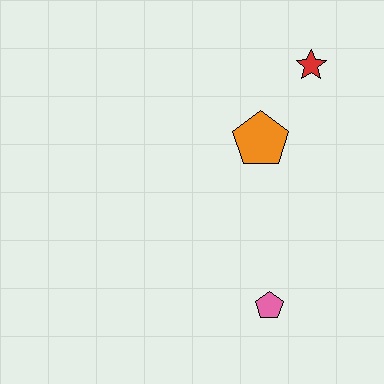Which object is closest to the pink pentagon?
The orange pentagon is closest to the pink pentagon.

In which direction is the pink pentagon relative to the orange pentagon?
The pink pentagon is below the orange pentagon.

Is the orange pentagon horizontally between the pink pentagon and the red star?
No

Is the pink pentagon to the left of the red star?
Yes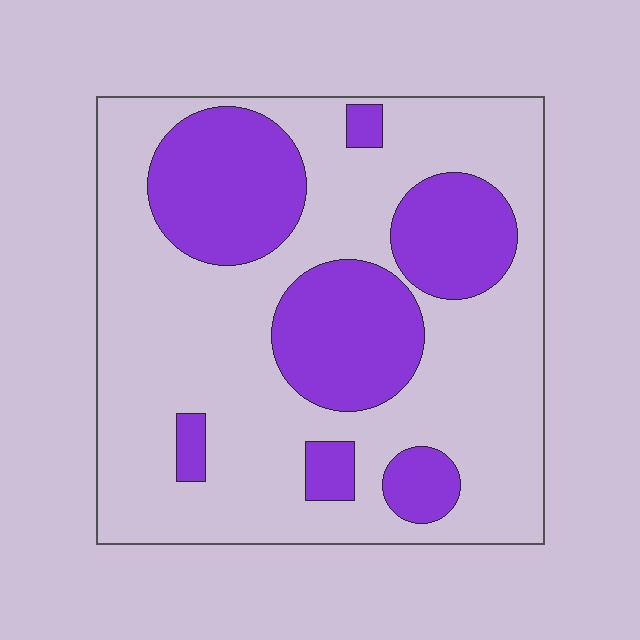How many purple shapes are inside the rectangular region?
7.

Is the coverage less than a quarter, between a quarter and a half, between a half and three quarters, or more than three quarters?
Between a quarter and a half.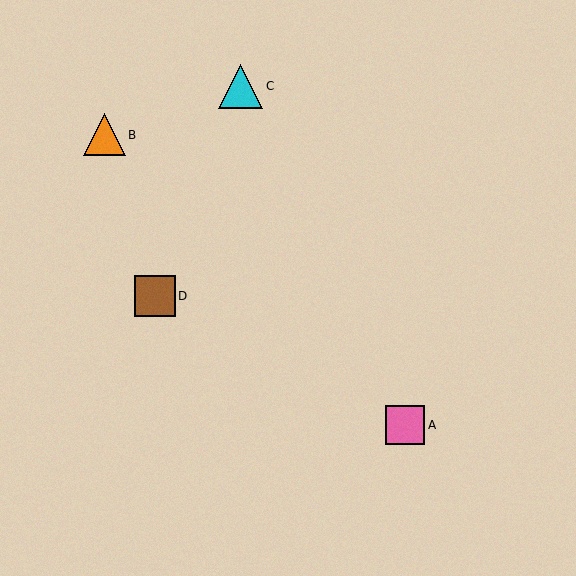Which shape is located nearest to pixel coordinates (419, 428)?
The pink square (labeled A) at (405, 425) is nearest to that location.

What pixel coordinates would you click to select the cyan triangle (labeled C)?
Click at (241, 86) to select the cyan triangle C.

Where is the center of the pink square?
The center of the pink square is at (405, 425).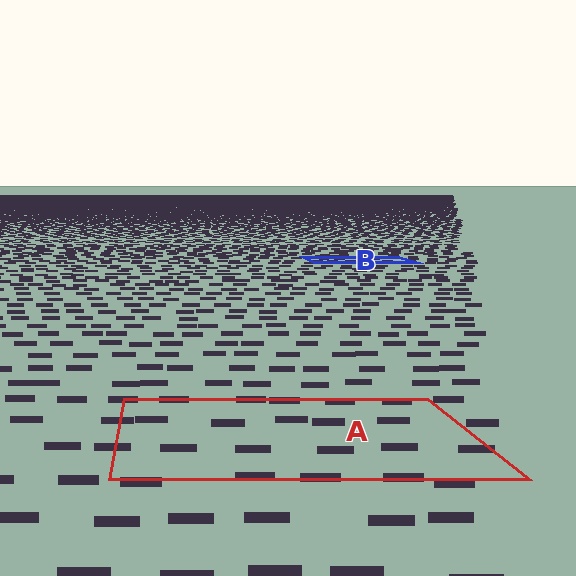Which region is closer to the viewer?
Region A is closer. The texture elements there are larger and more spread out.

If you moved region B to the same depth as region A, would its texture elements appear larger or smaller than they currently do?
They would appear larger. At a closer depth, the same texture elements are projected at a bigger on-screen size.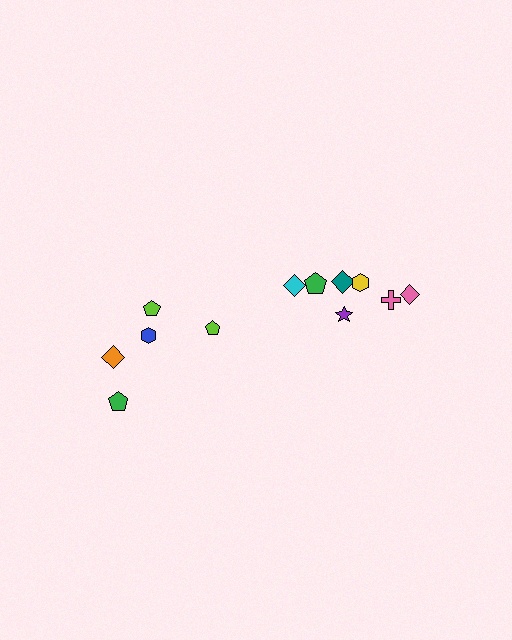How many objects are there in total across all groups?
There are 12 objects.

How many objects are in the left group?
There are 5 objects.